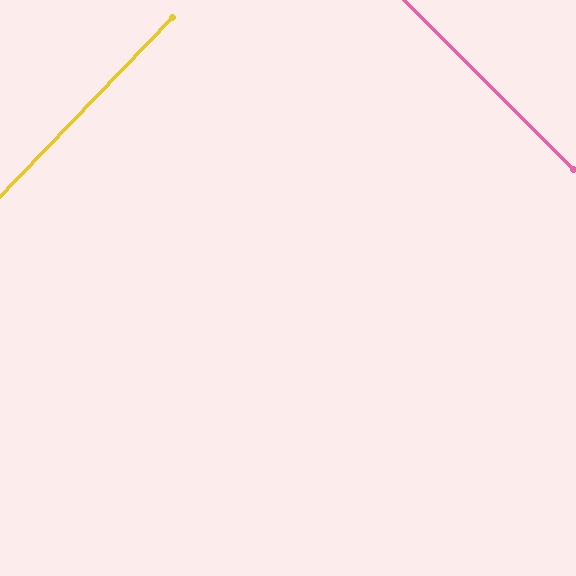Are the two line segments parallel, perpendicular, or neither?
Perpendicular — they meet at approximately 89°.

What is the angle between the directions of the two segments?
Approximately 89 degrees.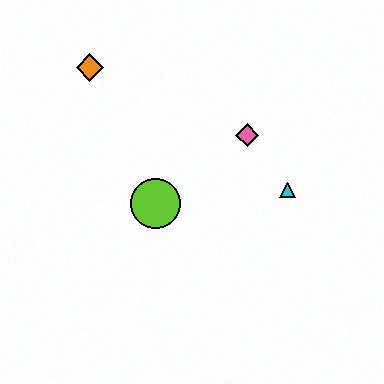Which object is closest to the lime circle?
The pink diamond is closest to the lime circle.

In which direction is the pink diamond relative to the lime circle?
The pink diamond is to the right of the lime circle.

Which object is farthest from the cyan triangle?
The orange diamond is farthest from the cyan triangle.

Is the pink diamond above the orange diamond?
No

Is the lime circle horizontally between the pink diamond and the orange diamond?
Yes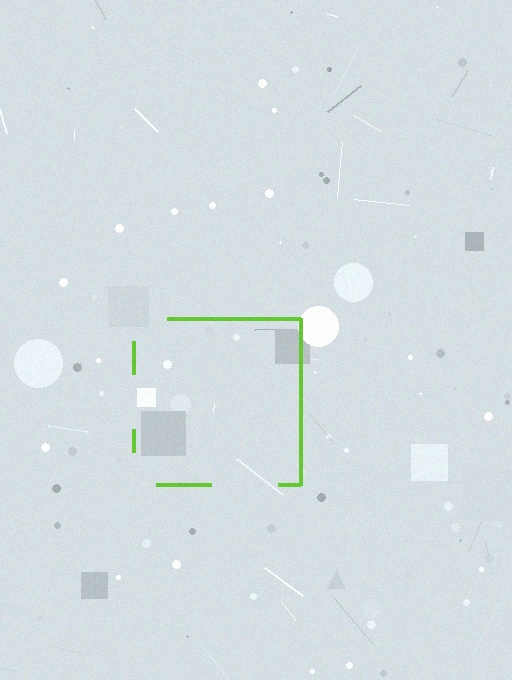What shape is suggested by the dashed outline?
The dashed outline suggests a square.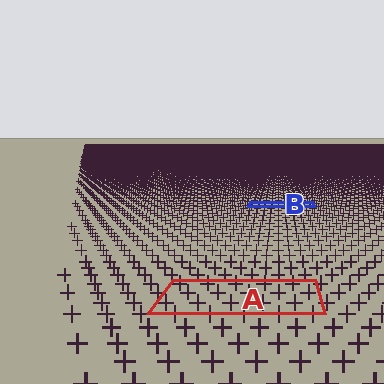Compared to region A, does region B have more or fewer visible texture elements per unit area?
Region B has more texture elements per unit area — they are packed more densely because it is farther away.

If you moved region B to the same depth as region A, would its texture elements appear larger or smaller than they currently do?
They would appear larger. At a closer depth, the same texture elements are projected at a bigger on-screen size.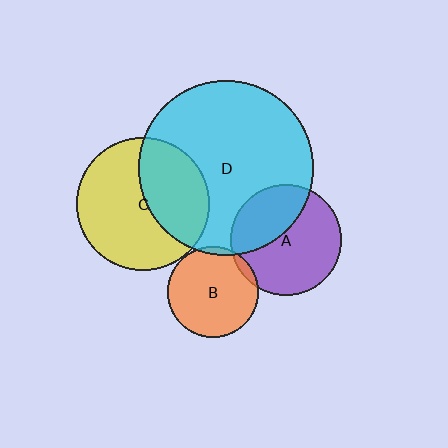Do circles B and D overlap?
Yes.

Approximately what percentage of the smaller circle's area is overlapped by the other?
Approximately 5%.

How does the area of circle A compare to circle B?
Approximately 1.5 times.